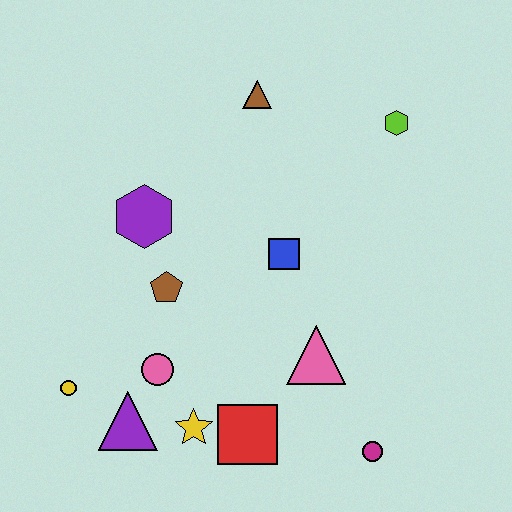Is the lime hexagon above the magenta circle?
Yes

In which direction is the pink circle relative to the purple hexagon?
The pink circle is below the purple hexagon.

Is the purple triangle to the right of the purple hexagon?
No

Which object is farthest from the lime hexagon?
The yellow circle is farthest from the lime hexagon.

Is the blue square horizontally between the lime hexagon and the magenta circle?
No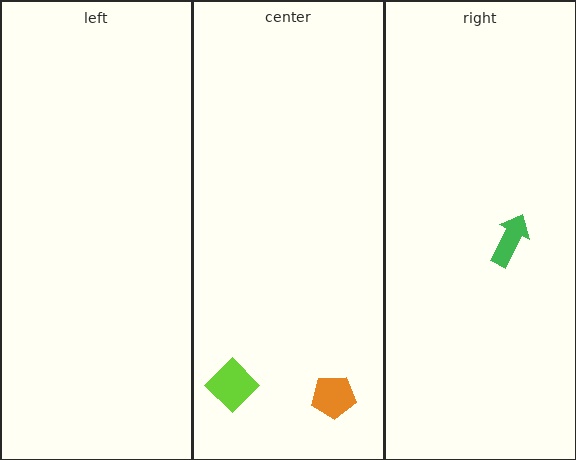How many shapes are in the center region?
2.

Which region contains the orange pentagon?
The center region.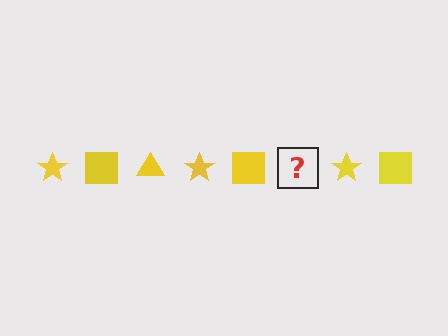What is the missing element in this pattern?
The missing element is a yellow triangle.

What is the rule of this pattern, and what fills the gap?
The rule is that the pattern cycles through star, square, triangle shapes in yellow. The gap should be filled with a yellow triangle.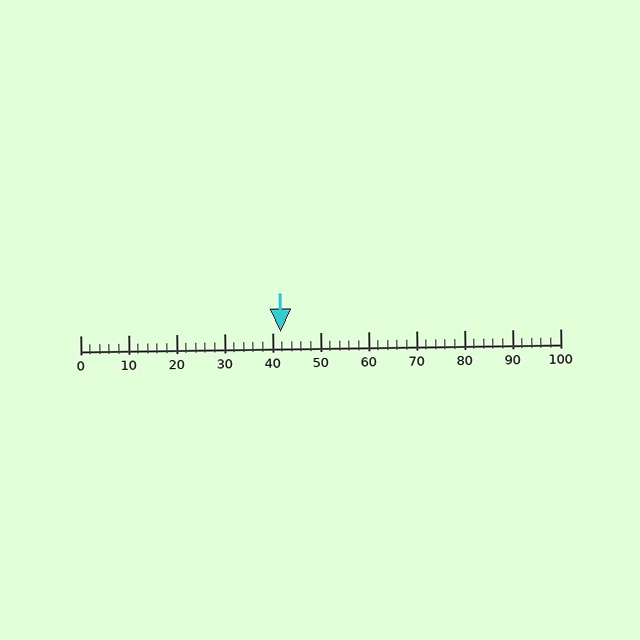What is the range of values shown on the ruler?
The ruler shows values from 0 to 100.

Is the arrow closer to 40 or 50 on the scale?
The arrow is closer to 40.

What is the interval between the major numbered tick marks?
The major tick marks are spaced 10 units apart.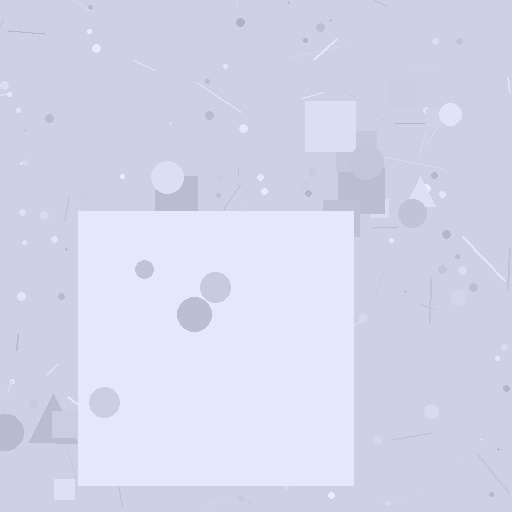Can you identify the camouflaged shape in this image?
The camouflaged shape is a square.